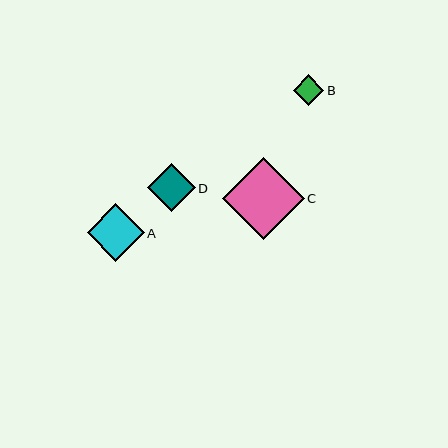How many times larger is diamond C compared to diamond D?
Diamond C is approximately 1.7 times the size of diamond D.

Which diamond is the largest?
Diamond C is the largest with a size of approximately 82 pixels.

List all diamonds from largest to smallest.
From largest to smallest: C, A, D, B.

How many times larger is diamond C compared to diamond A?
Diamond C is approximately 1.4 times the size of diamond A.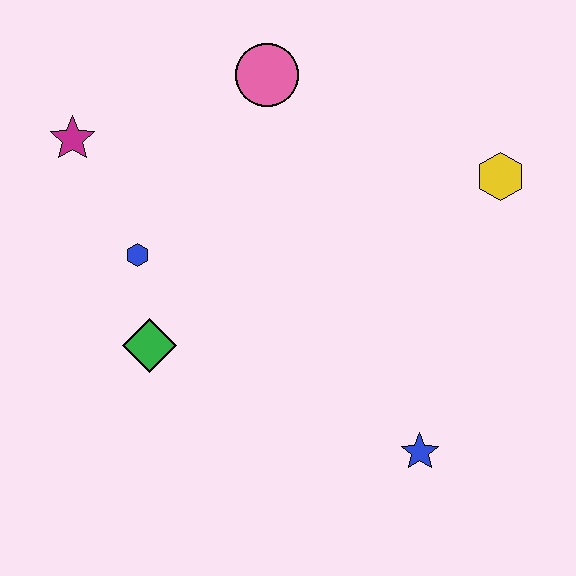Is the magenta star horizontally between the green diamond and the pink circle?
No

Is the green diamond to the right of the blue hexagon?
Yes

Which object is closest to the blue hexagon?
The green diamond is closest to the blue hexagon.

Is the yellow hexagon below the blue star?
No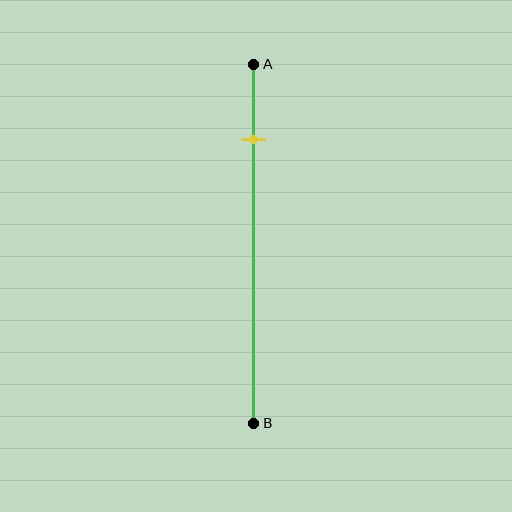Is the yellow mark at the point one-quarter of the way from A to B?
No, the mark is at about 20% from A, not at the 25% one-quarter point.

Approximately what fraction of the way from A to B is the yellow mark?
The yellow mark is approximately 20% of the way from A to B.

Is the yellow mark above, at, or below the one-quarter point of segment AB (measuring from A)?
The yellow mark is above the one-quarter point of segment AB.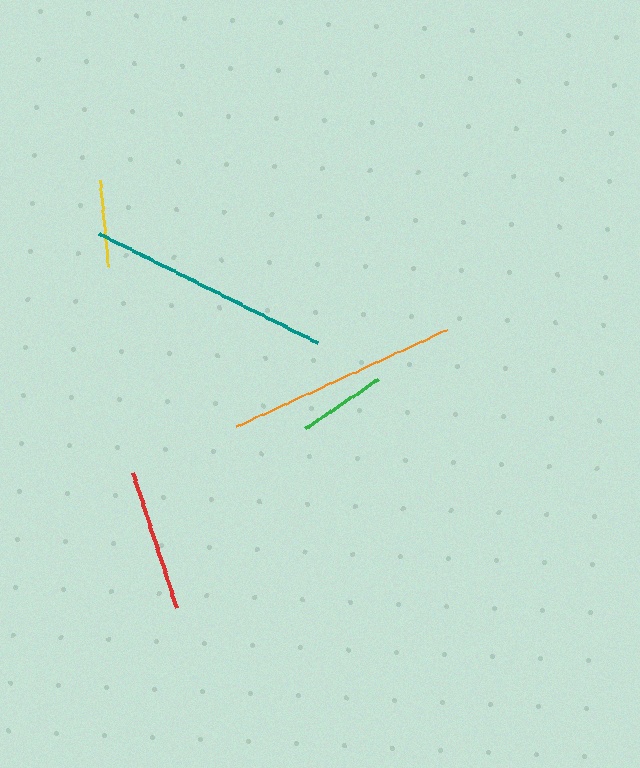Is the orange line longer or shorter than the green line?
The orange line is longer than the green line.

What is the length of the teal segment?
The teal segment is approximately 245 pixels long.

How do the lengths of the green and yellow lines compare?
The green and yellow lines are approximately the same length.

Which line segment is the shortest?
The yellow line is the shortest at approximately 86 pixels.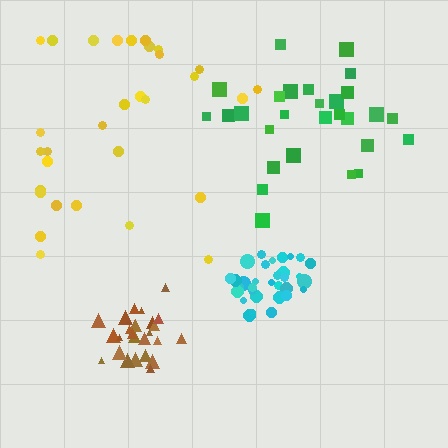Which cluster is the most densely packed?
Cyan.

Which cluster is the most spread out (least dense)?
Yellow.